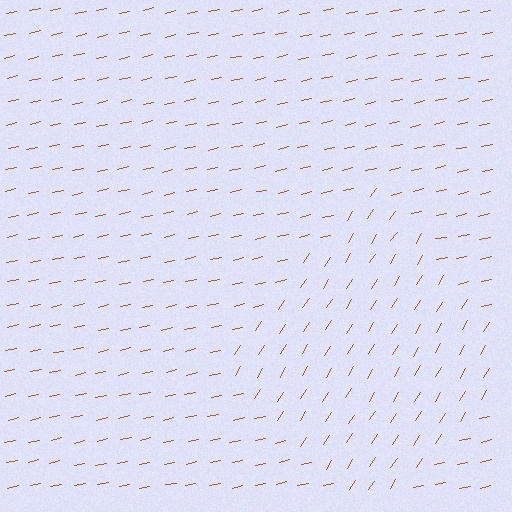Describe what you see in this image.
The image is filled with small brown line segments. A diamond region in the image has lines oriented differently from the surrounding lines, creating a visible texture boundary.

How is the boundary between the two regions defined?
The boundary is defined purely by a change in line orientation (approximately 45 degrees difference). All lines are the same color and thickness.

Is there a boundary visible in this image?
Yes, there is a texture boundary formed by a change in line orientation.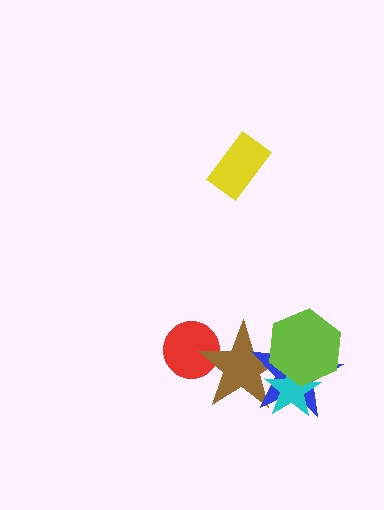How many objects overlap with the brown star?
4 objects overlap with the brown star.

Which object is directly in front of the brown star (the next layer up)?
The blue star is directly in front of the brown star.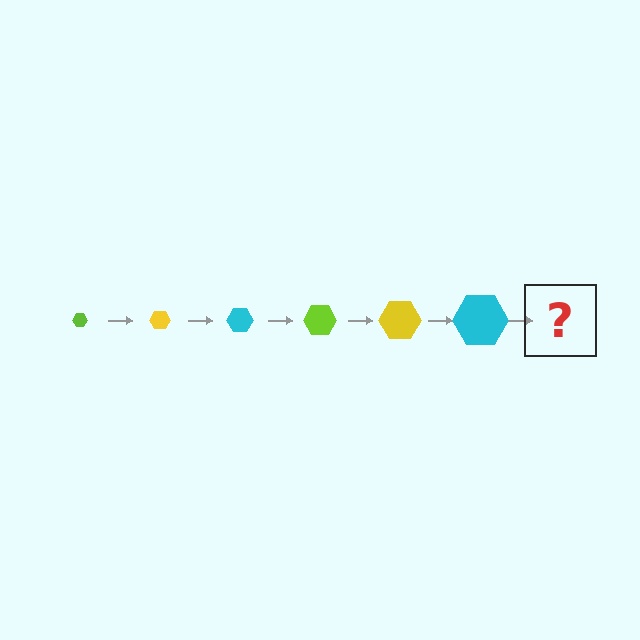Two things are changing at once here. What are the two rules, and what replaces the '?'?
The two rules are that the hexagon grows larger each step and the color cycles through lime, yellow, and cyan. The '?' should be a lime hexagon, larger than the previous one.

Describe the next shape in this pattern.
It should be a lime hexagon, larger than the previous one.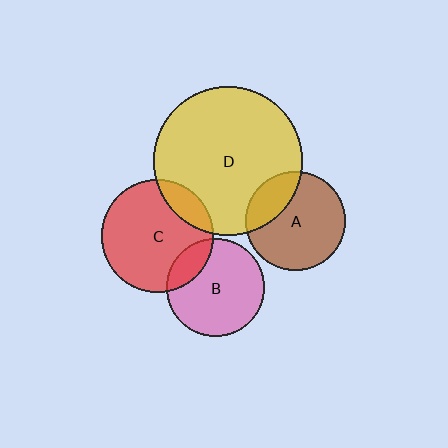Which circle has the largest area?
Circle D (yellow).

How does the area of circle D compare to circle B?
Approximately 2.3 times.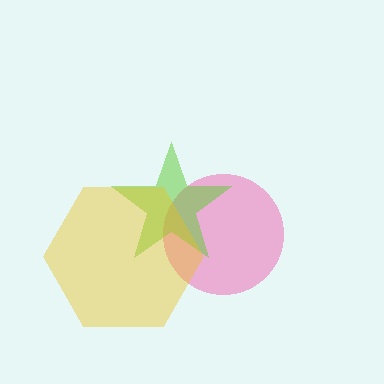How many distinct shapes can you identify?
There are 3 distinct shapes: a pink circle, a lime star, a yellow hexagon.